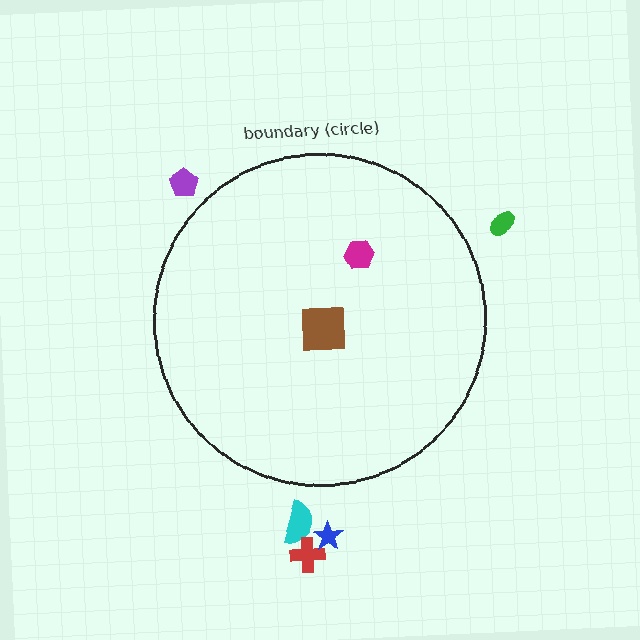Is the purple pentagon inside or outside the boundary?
Outside.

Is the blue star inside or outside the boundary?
Outside.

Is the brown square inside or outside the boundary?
Inside.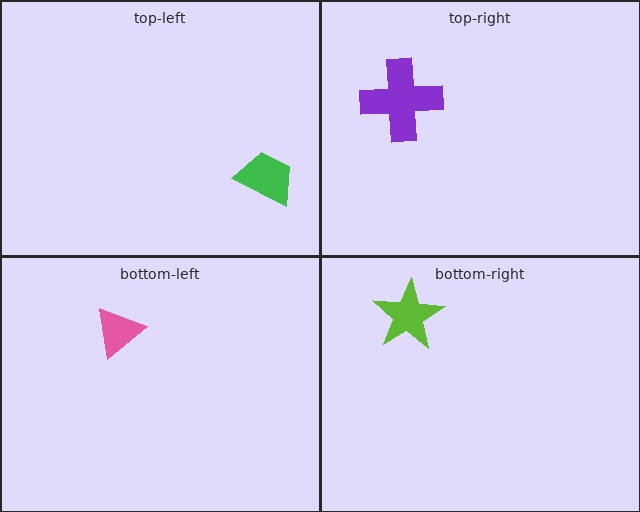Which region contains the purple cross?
The top-right region.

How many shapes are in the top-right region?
1.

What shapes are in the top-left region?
The green trapezoid.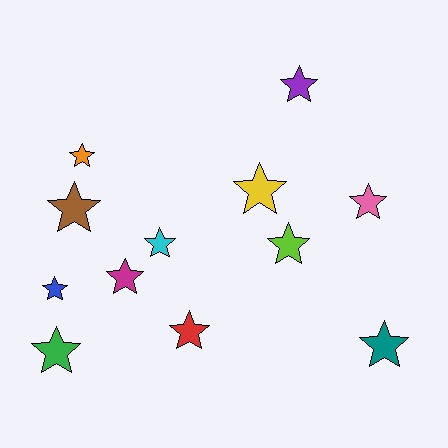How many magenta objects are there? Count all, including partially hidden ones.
There is 1 magenta object.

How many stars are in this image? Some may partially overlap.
There are 12 stars.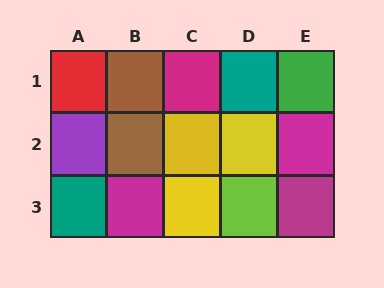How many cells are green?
1 cell is green.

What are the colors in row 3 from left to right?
Teal, magenta, yellow, lime, magenta.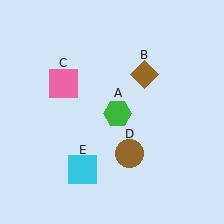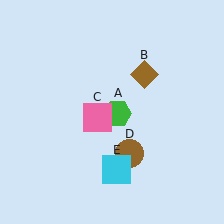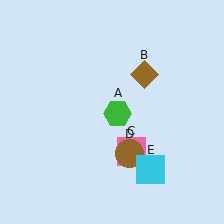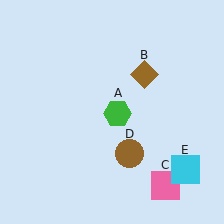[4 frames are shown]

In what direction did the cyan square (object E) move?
The cyan square (object E) moved right.